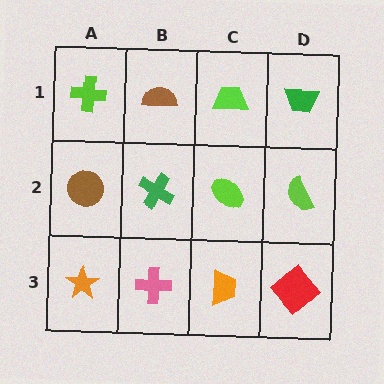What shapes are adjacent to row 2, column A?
A lime cross (row 1, column A), an orange star (row 3, column A), a green cross (row 2, column B).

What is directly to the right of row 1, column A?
A brown semicircle.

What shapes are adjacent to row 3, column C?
A lime ellipse (row 2, column C), a pink cross (row 3, column B), a red diamond (row 3, column D).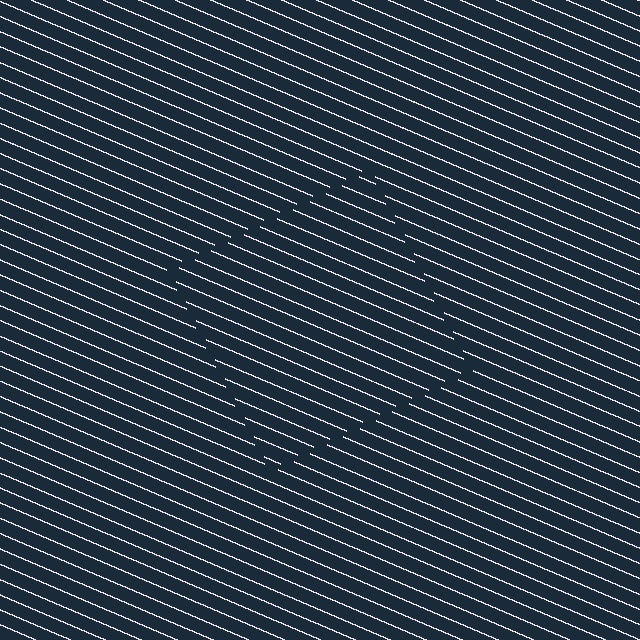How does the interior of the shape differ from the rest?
The interior of the shape contains the same grating, shifted by half a period — the contour is defined by the phase discontinuity where line-ends from the inner and outer gratings abut.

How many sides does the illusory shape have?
4 sides — the line-ends trace a square.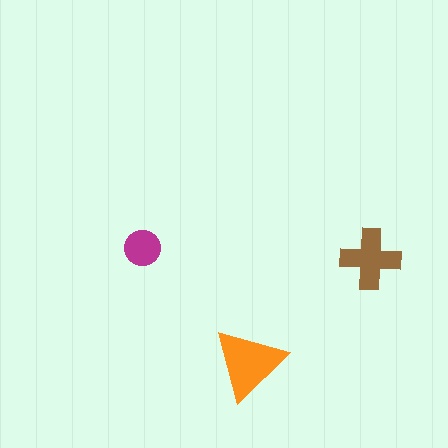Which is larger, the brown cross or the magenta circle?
The brown cross.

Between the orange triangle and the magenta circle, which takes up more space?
The orange triangle.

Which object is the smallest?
The magenta circle.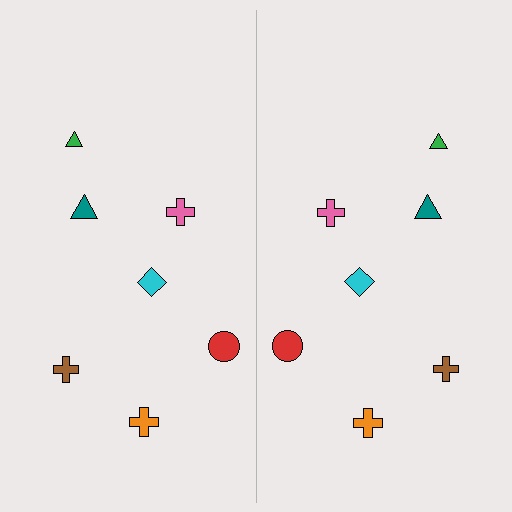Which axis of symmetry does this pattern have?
The pattern has a vertical axis of symmetry running through the center of the image.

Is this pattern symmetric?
Yes, this pattern has bilateral (reflection) symmetry.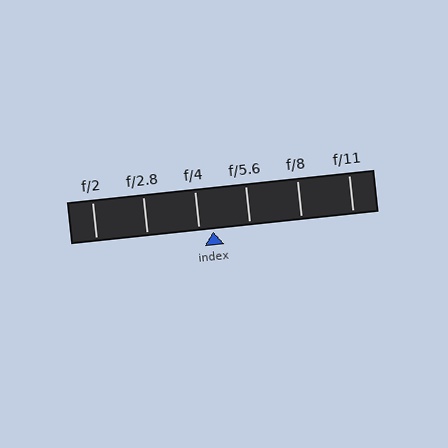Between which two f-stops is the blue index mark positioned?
The index mark is between f/4 and f/5.6.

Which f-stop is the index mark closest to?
The index mark is closest to f/4.